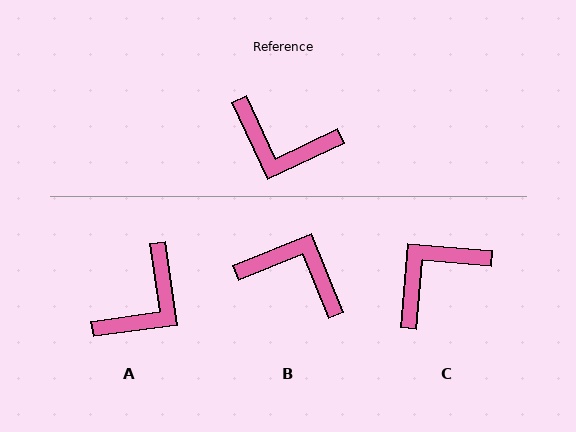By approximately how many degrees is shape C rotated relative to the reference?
Approximately 120 degrees clockwise.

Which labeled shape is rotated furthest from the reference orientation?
B, about 176 degrees away.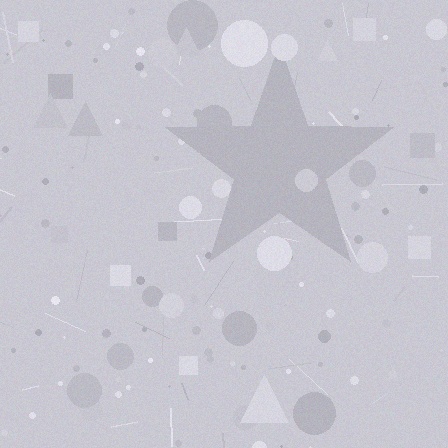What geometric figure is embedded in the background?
A star is embedded in the background.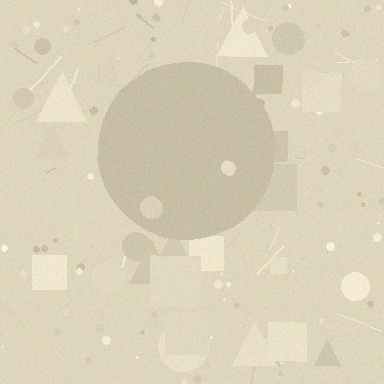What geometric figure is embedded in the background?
A circle is embedded in the background.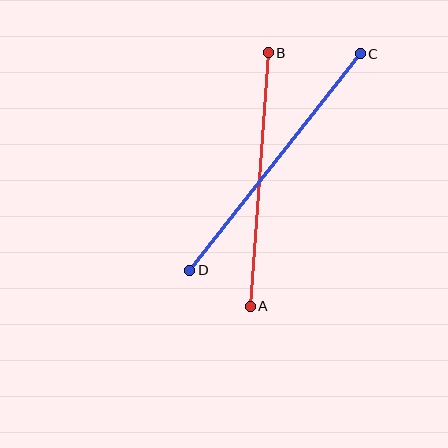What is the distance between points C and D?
The distance is approximately 275 pixels.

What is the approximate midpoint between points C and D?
The midpoint is at approximately (275, 162) pixels.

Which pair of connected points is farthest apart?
Points C and D are farthest apart.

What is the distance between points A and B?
The distance is approximately 254 pixels.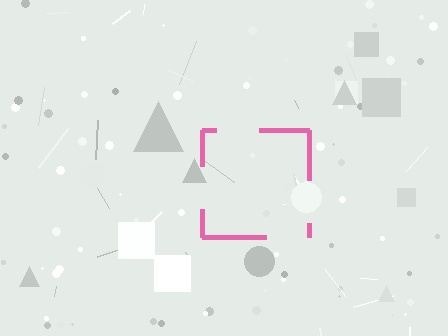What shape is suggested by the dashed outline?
The dashed outline suggests a square.